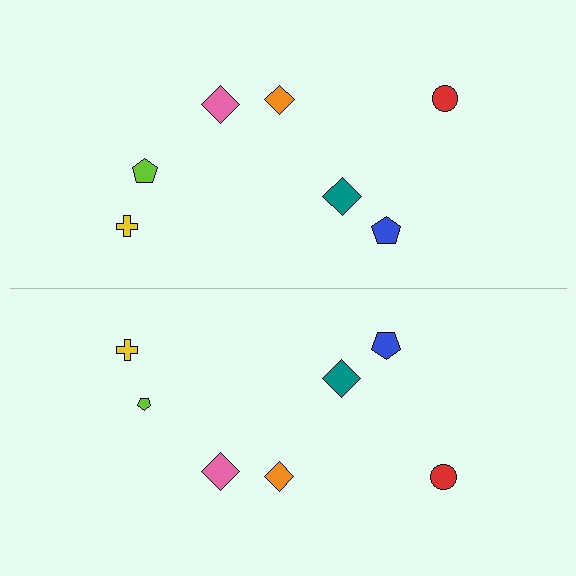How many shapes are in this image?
There are 14 shapes in this image.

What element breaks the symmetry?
The lime pentagon on the bottom side has a different size than its mirror counterpart.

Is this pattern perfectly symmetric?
No, the pattern is not perfectly symmetric. The lime pentagon on the bottom side has a different size than its mirror counterpart.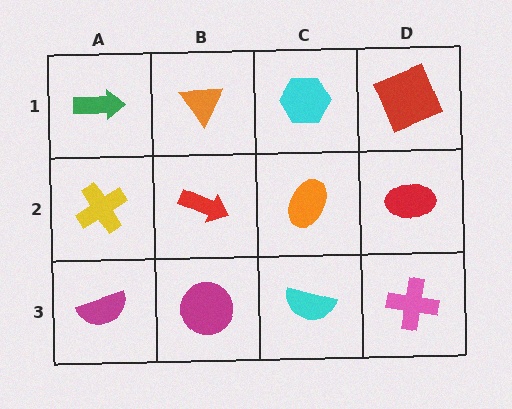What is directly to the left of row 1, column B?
A green arrow.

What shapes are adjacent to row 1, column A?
A yellow cross (row 2, column A), an orange triangle (row 1, column B).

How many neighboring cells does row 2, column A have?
3.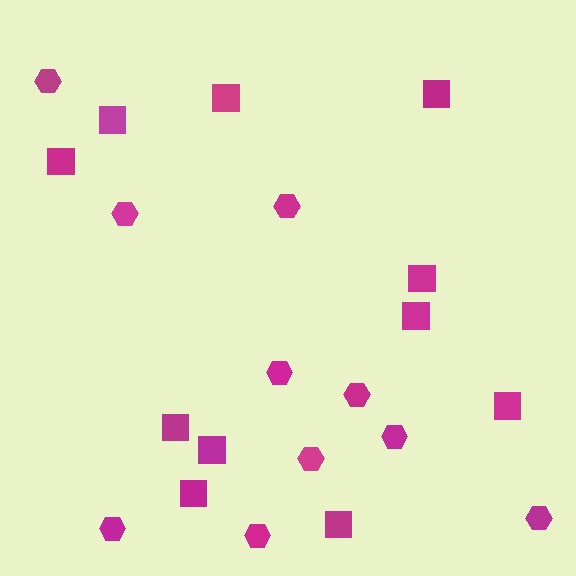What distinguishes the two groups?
There are 2 groups: one group of squares (11) and one group of hexagons (10).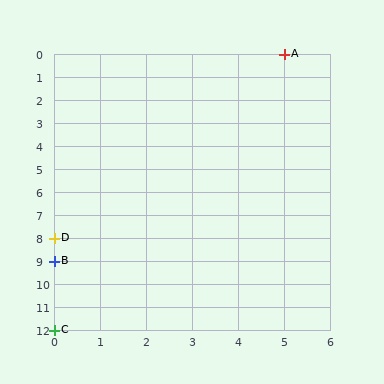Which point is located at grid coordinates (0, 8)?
Point D is at (0, 8).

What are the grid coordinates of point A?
Point A is at grid coordinates (5, 0).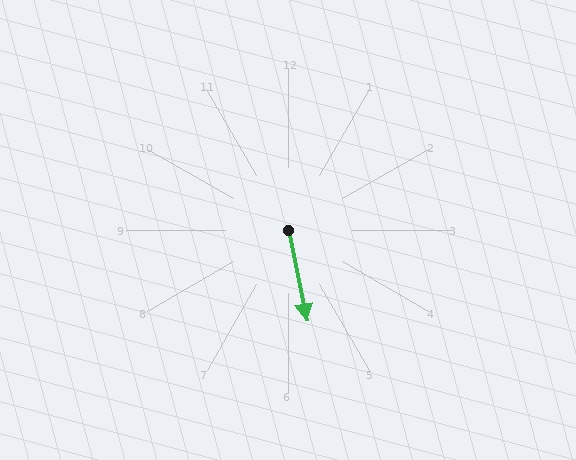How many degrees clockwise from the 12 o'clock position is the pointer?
Approximately 168 degrees.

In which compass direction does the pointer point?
South.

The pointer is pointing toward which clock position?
Roughly 6 o'clock.